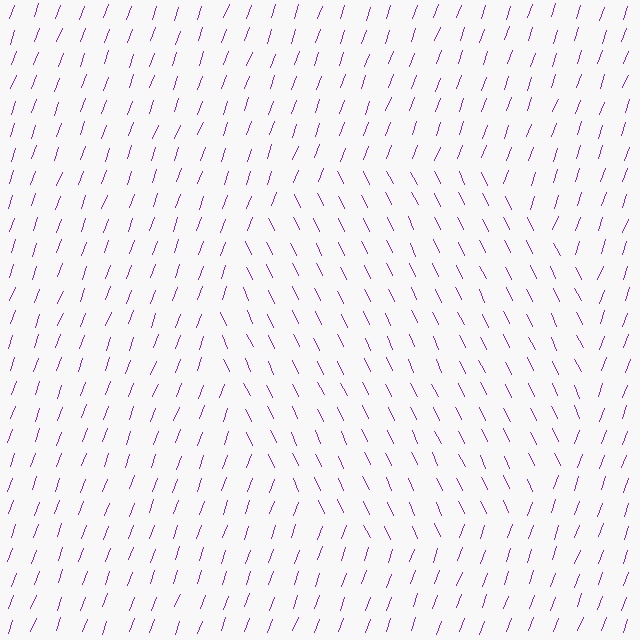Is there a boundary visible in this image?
Yes, there is a texture boundary formed by a change in line orientation.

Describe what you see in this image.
The image is filled with small purple line segments. A circle region in the image has lines oriented differently from the surrounding lines, creating a visible texture boundary.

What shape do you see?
I see a circle.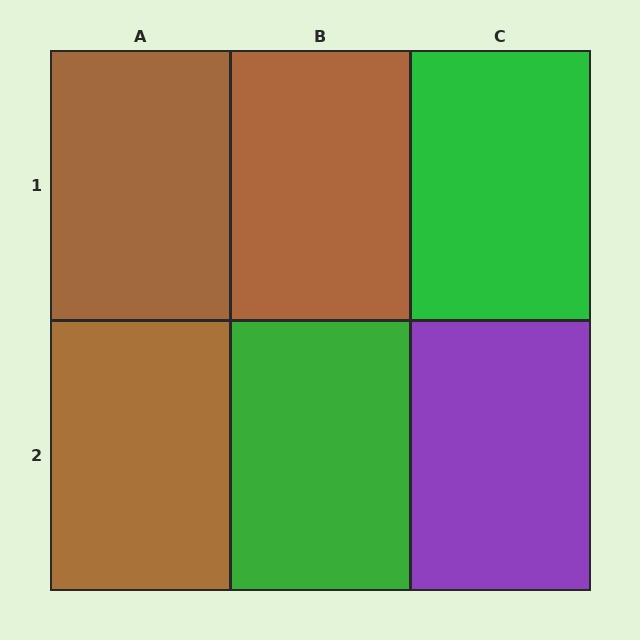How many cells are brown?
3 cells are brown.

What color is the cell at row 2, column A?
Brown.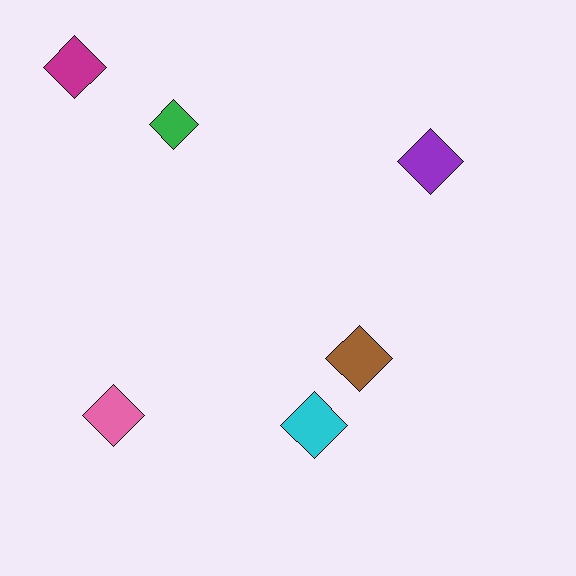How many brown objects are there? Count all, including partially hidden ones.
There is 1 brown object.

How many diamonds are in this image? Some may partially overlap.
There are 6 diamonds.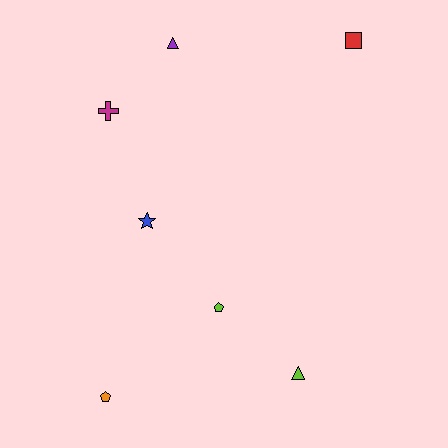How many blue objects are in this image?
There is 1 blue object.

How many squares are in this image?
There is 1 square.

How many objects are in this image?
There are 7 objects.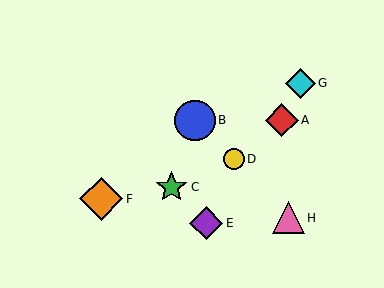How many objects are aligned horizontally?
2 objects (A, B) are aligned horizontally.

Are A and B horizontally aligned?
Yes, both are at y≈120.